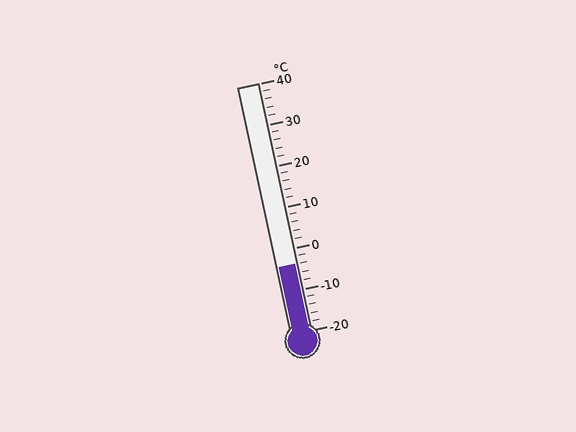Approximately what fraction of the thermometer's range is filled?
The thermometer is filled to approximately 25% of its range.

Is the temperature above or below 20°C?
The temperature is below 20°C.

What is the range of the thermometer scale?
The thermometer scale ranges from -20°C to 40°C.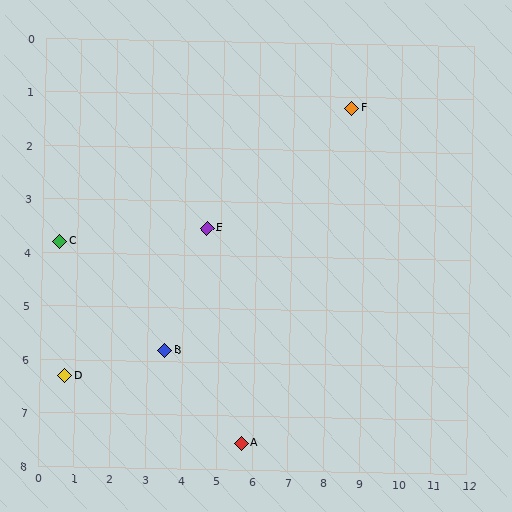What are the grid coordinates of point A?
Point A is at approximately (5.7, 7.5).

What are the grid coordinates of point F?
Point F is at approximately (8.6, 1.2).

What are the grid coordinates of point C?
Point C is at approximately (0.5, 3.8).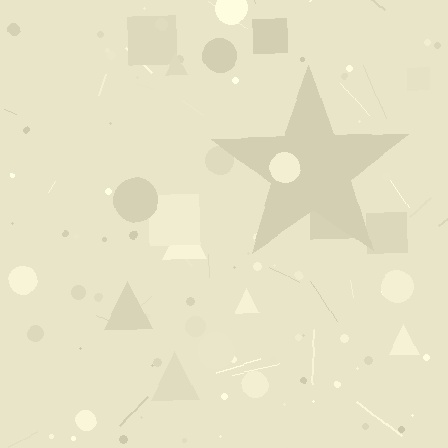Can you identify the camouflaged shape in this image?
The camouflaged shape is a star.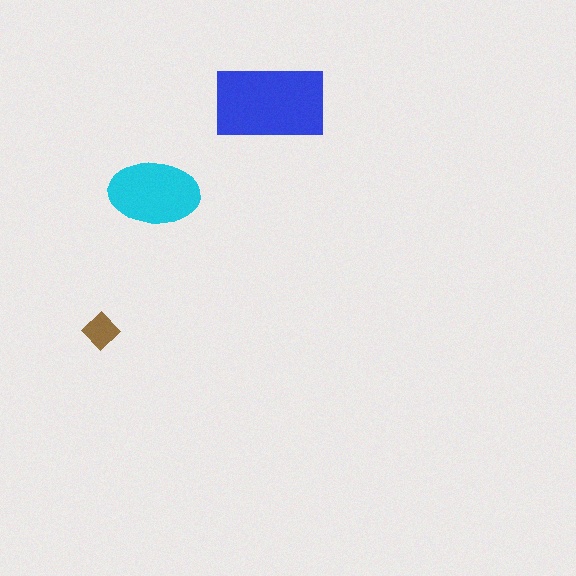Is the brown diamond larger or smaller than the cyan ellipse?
Smaller.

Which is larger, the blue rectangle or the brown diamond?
The blue rectangle.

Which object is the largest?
The blue rectangle.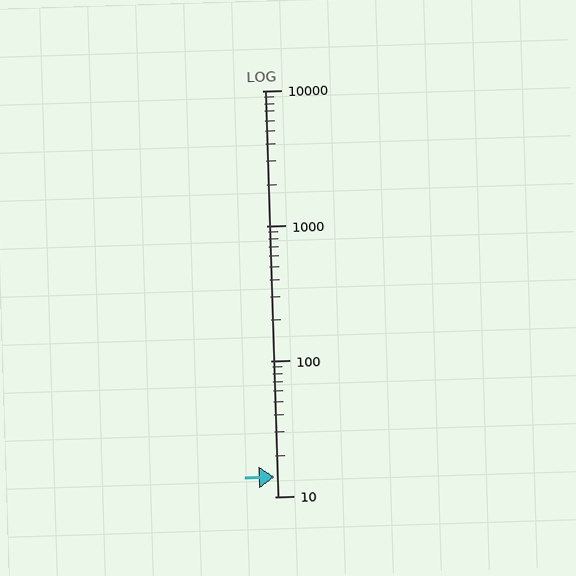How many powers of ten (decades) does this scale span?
The scale spans 3 decades, from 10 to 10000.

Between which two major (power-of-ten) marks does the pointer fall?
The pointer is between 10 and 100.